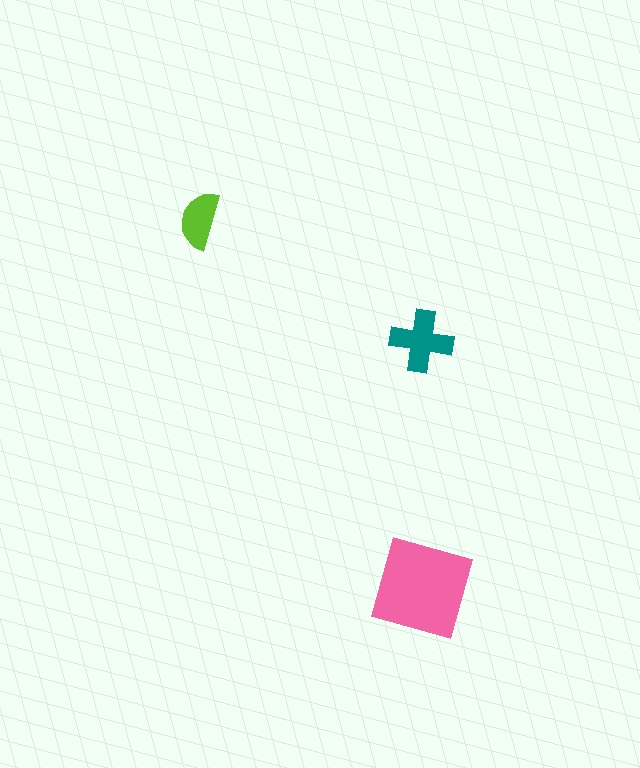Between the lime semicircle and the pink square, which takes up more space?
The pink square.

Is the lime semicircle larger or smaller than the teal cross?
Smaller.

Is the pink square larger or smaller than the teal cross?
Larger.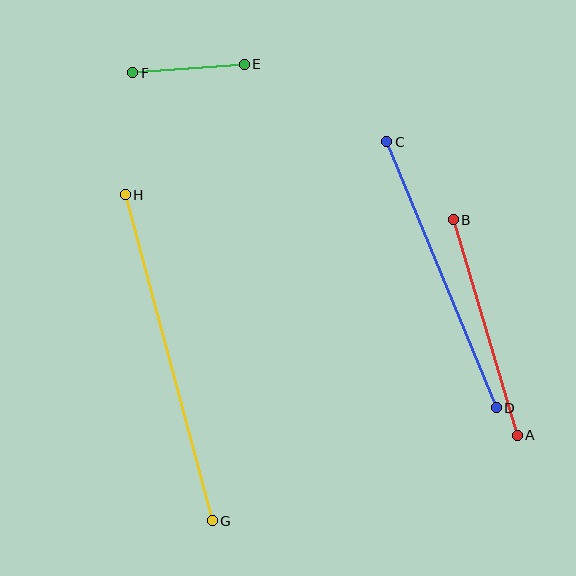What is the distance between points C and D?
The distance is approximately 288 pixels.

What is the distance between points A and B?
The distance is approximately 225 pixels.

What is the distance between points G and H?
The distance is approximately 338 pixels.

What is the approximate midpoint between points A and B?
The midpoint is at approximately (485, 328) pixels.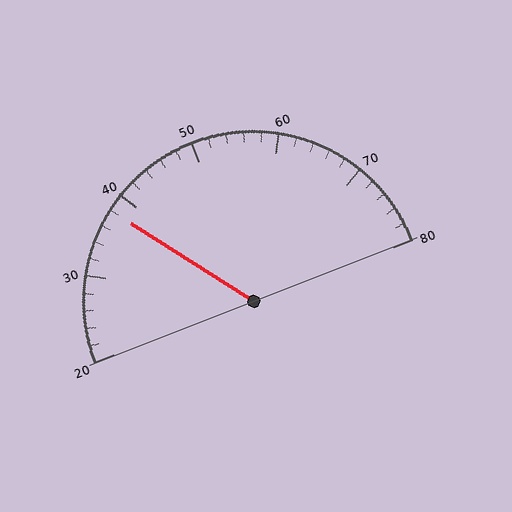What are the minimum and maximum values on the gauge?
The gauge ranges from 20 to 80.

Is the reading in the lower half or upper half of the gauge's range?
The reading is in the lower half of the range (20 to 80).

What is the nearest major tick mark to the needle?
The nearest major tick mark is 40.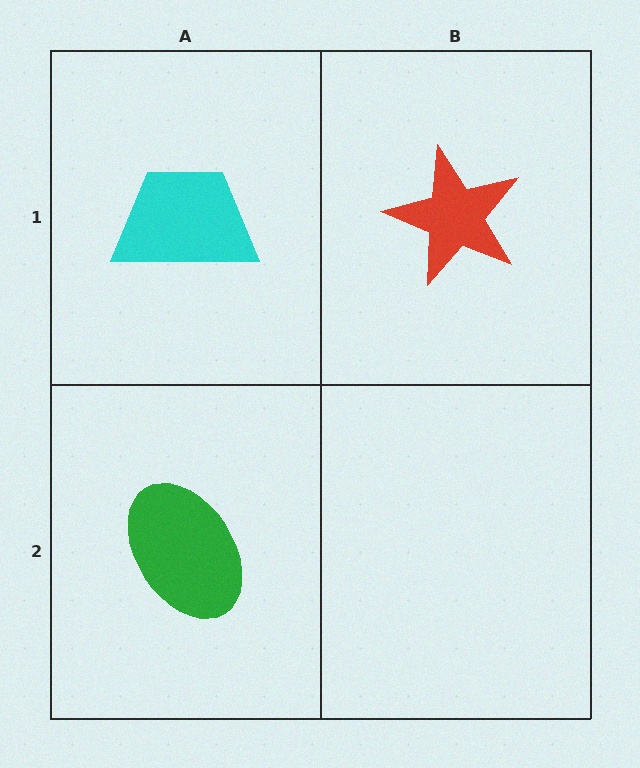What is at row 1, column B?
A red star.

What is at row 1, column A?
A cyan trapezoid.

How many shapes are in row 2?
1 shape.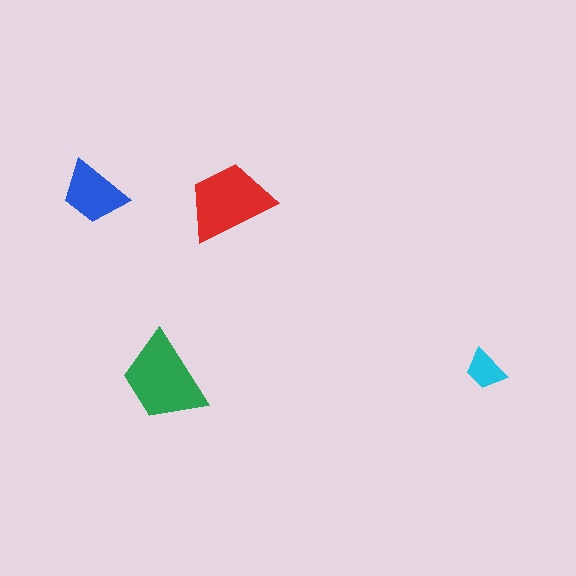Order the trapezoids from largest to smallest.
the green one, the red one, the blue one, the cyan one.